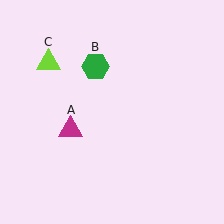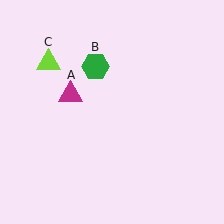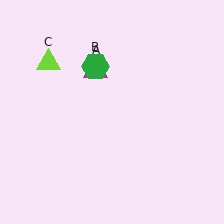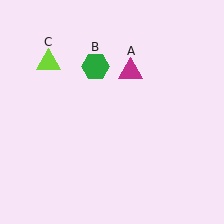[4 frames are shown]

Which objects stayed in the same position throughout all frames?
Green hexagon (object B) and lime triangle (object C) remained stationary.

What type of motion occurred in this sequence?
The magenta triangle (object A) rotated clockwise around the center of the scene.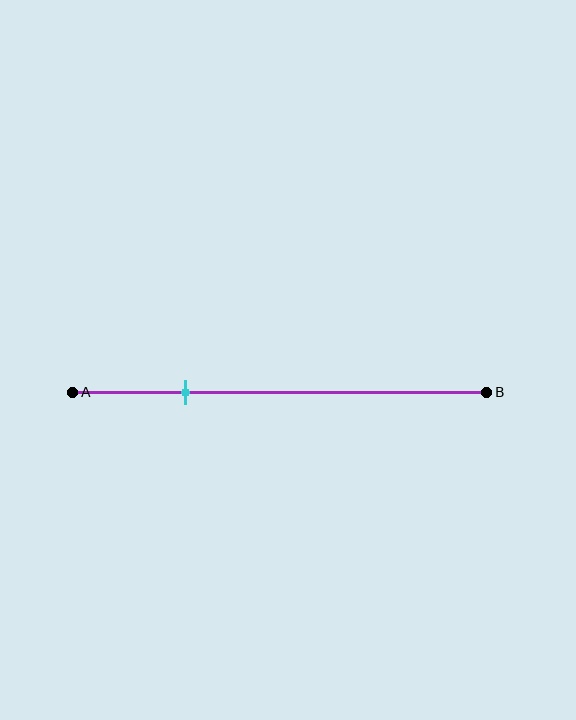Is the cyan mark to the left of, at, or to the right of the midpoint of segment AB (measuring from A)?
The cyan mark is to the left of the midpoint of segment AB.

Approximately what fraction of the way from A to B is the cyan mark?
The cyan mark is approximately 25% of the way from A to B.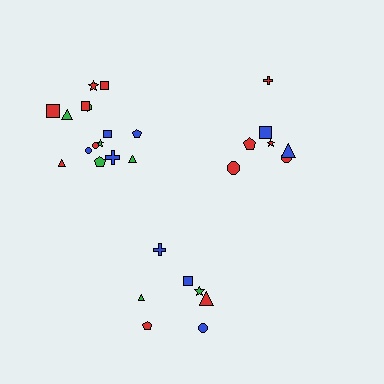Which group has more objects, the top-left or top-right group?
The top-left group.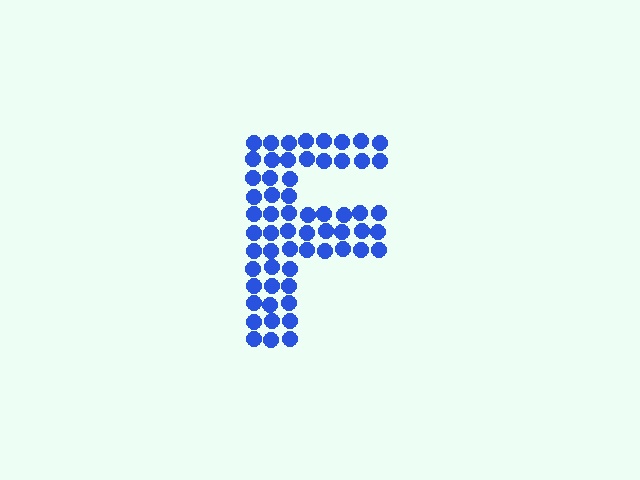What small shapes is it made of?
It is made of small circles.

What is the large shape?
The large shape is the letter F.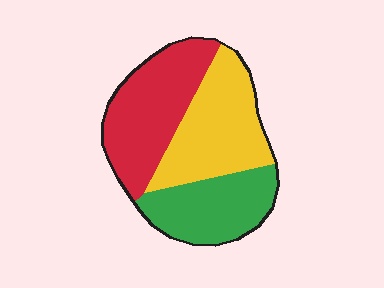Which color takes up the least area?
Green, at roughly 30%.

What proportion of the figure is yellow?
Yellow covers roughly 35% of the figure.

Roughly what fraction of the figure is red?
Red covers roughly 35% of the figure.